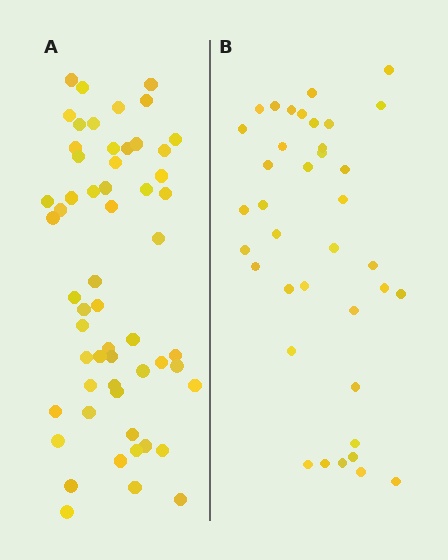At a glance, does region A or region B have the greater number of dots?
Region A (the left region) has more dots.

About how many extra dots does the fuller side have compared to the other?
Region A has approximately 20 more dots than region B.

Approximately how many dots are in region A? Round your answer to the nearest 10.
About 60 dots. (The exact count is 57, which rounds to 60.)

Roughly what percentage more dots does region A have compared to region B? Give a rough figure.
About 50% more.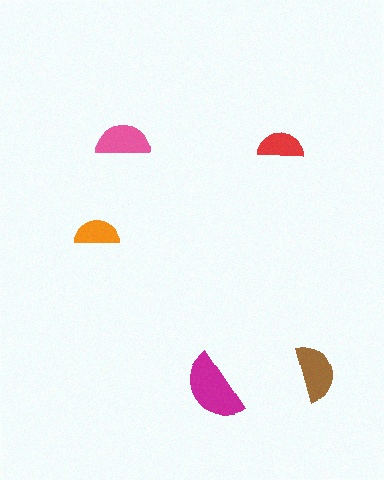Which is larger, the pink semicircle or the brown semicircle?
The brown one.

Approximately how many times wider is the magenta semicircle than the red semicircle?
About 1.5 times wider.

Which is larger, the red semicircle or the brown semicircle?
The brown one.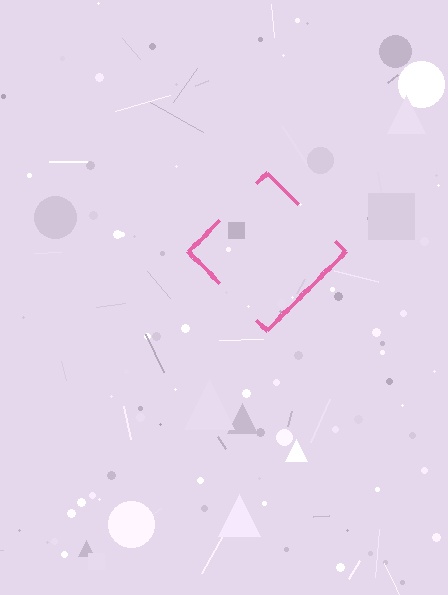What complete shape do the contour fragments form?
The contour fragments form a diamond.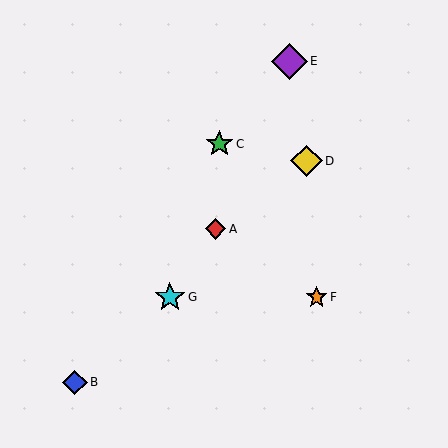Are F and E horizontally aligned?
No, F is at y≈297 and E is at y≈61.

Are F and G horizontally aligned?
Yes, both are at y≈297.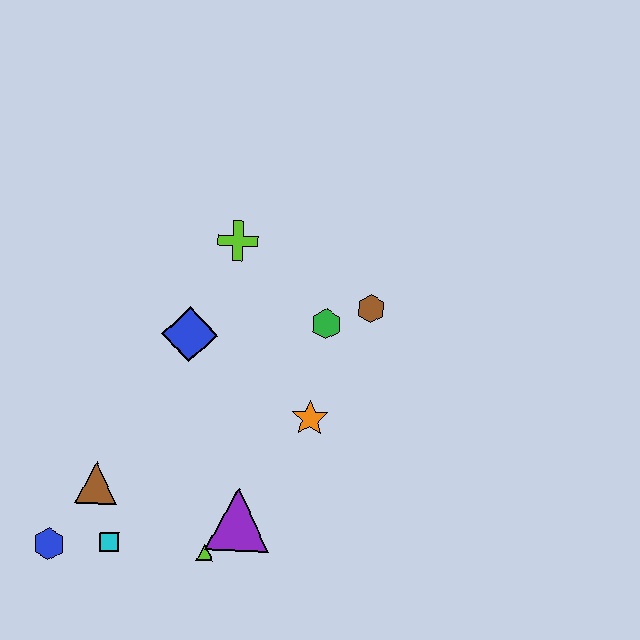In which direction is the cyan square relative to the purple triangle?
The cyan square is to the left of the purple triangle.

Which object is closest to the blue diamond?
The lime cross is closest to the blue diamond.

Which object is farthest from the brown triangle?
The brown hexagon is farthest from the brown triangle.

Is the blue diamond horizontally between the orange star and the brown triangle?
Yes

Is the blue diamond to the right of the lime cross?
No